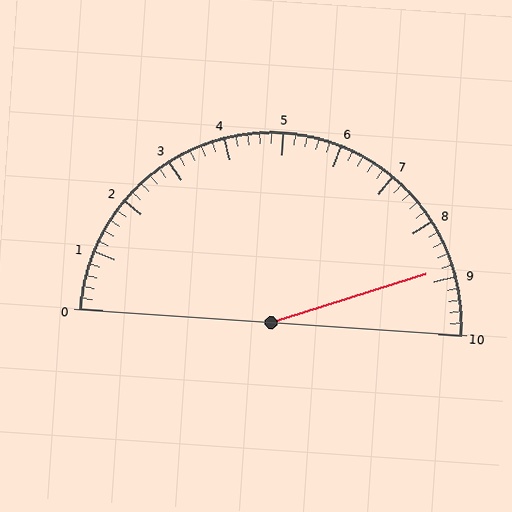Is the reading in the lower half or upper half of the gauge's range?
The reading is in the upper half of the range (0 to 10).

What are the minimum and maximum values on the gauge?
The gauge ranges from 0 to 10.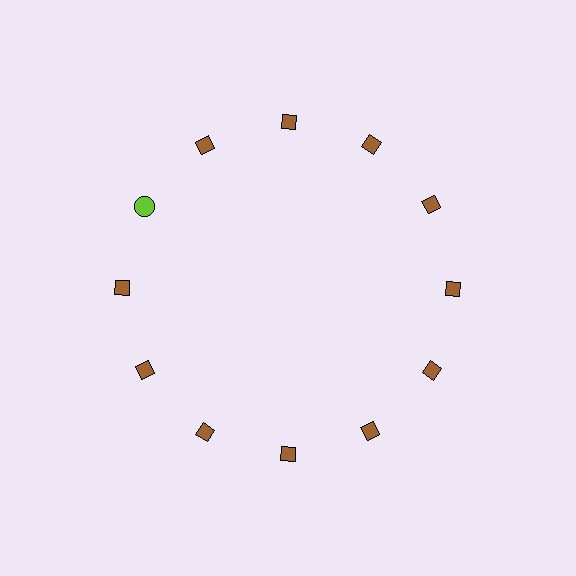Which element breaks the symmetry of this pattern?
The lime circle at roughly the 10 o'clock position breaks the symmetry. All other shapes are brown diamonds.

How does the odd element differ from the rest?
It differs in both color (lime instead of brown) and shape (circle instead of diamond).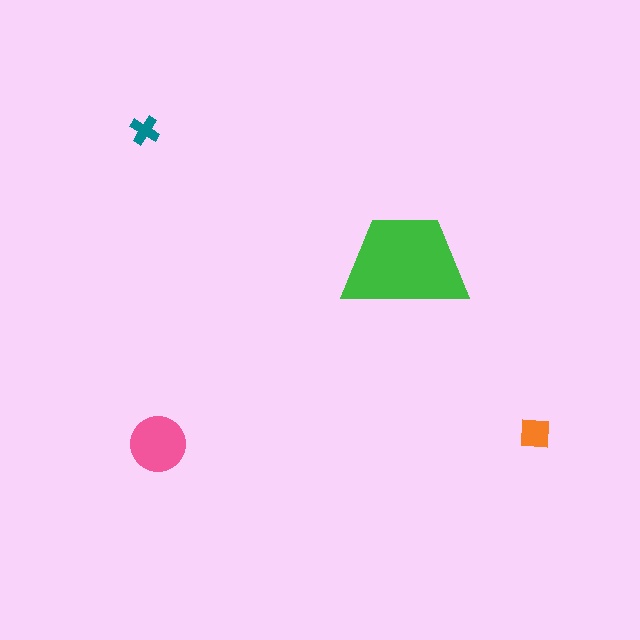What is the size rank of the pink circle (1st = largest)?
2nd.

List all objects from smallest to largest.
The teal cross, the orange square, the pink circle, the green trapezoid.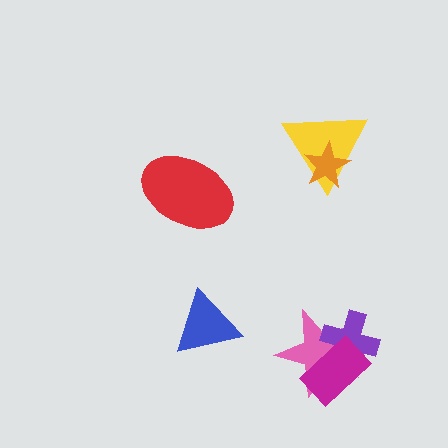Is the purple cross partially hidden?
Yes, it is partially covered by another shape.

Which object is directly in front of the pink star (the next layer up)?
The purple cross is directly in front of the pink star.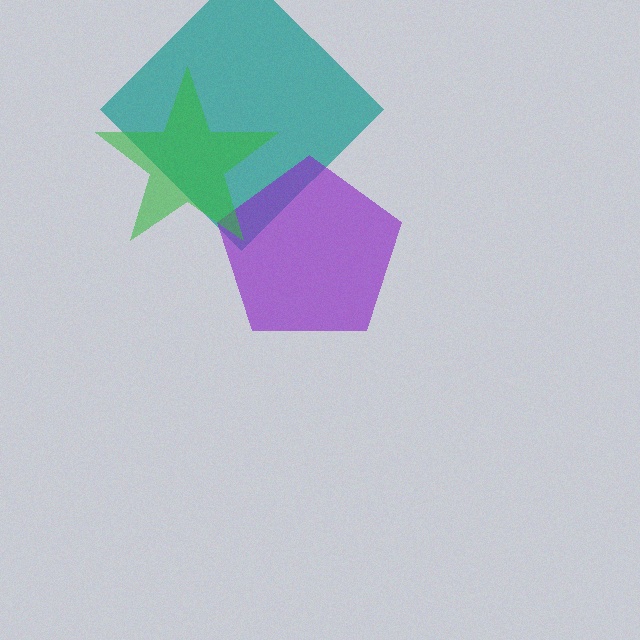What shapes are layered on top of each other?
The layered shapes are: a teal diamond, a purple pentagon, a green star.